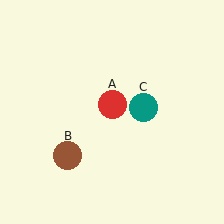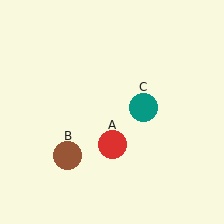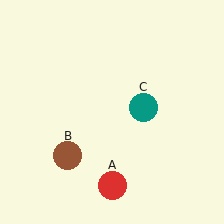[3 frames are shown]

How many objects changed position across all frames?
1 object changed position: red circle (object A).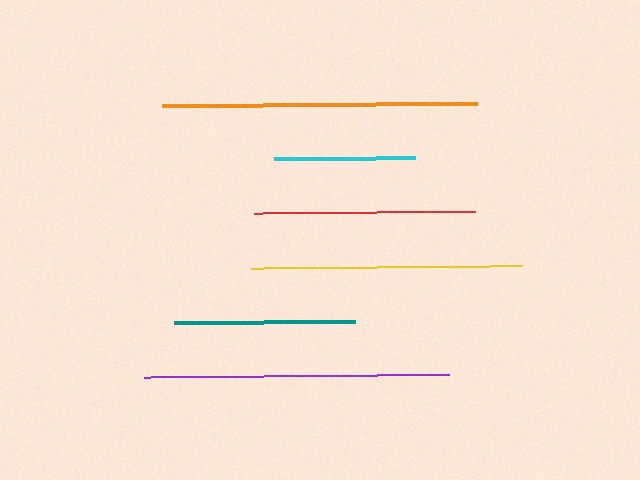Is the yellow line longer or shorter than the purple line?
The purple line is longer than the yellow line.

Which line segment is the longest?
The orange line is the longest at approximately 315 pixels.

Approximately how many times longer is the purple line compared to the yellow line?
The purple line is approximately 1.1 times the length of the yellow line.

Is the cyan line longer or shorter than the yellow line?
The yellow line is longer than the cyan line.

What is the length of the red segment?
The red segment is approximately 221 pixels long.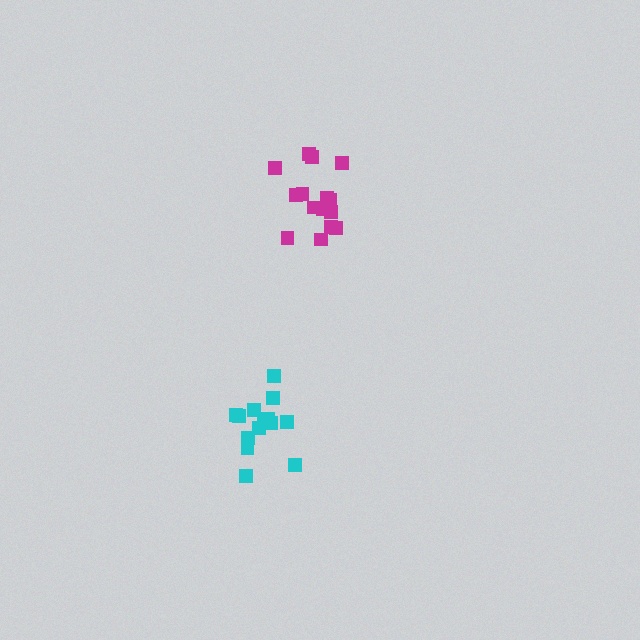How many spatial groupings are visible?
There are 2 spatial groupings.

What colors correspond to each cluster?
The clusters are colored: magenta, cyan.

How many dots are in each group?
Group 1: 16 dots, Group 2: 14 dots (30 total).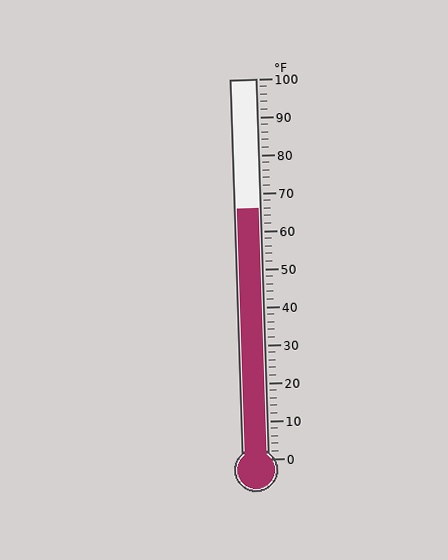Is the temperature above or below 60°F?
The temperature is above 60°F.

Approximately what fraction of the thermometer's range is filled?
The thermometer is filled to approximately 65% of its range.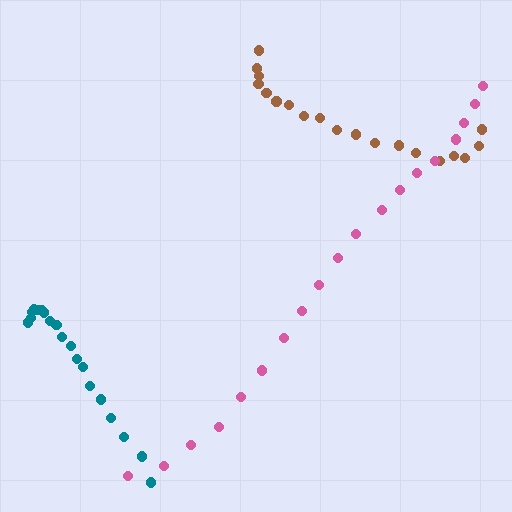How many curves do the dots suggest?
There are 3 distinct paths.